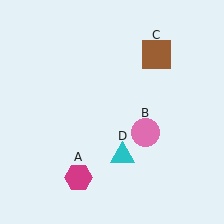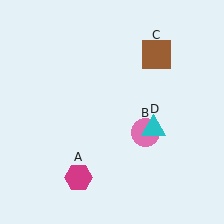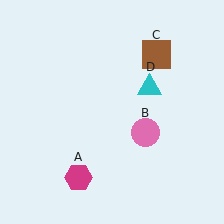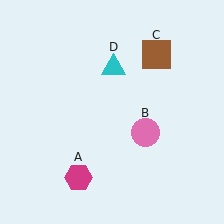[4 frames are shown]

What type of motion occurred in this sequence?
The cyan triangle (object D) rotated counterclockwise around the center of the scene.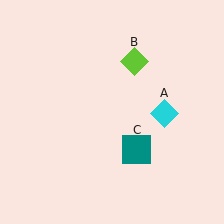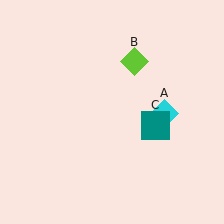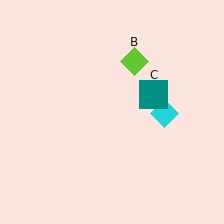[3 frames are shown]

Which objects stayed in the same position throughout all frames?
Cyan diamond (object A) and lime diamond (object B) remained stationary.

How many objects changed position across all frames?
1 object changed position: teal square (object C).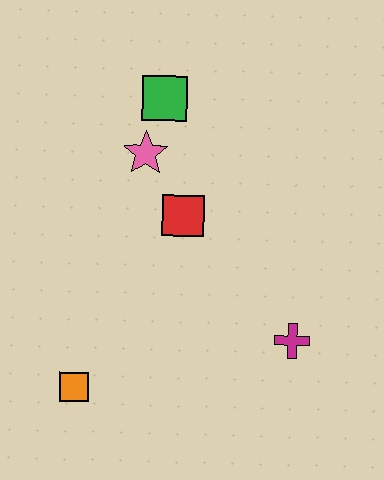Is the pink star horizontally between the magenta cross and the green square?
No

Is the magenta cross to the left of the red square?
No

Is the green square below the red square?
No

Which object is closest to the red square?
The pink star is closest to the red square.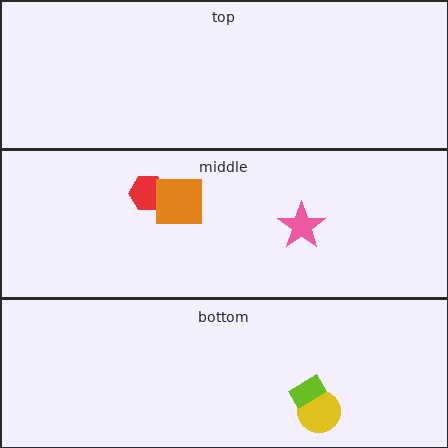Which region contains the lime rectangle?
The bottom region.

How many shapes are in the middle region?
3.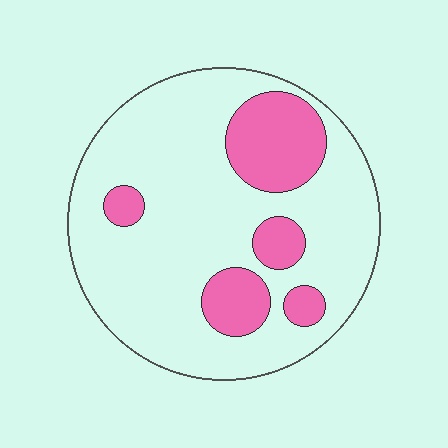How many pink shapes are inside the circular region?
5.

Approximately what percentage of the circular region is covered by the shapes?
Approximately 20%.